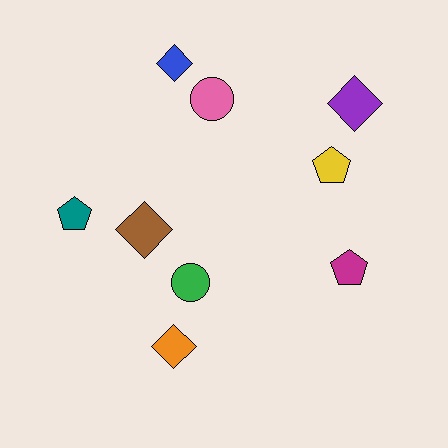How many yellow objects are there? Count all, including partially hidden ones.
There is 1 yellow object.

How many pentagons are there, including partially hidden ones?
There are 3 pentagons.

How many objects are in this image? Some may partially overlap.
There are 9 objects.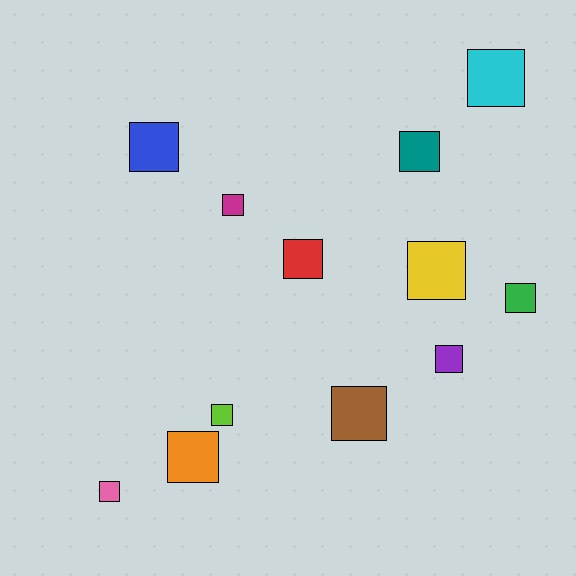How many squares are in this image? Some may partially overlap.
There are 12 squares.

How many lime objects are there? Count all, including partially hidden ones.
There is 1 lime object.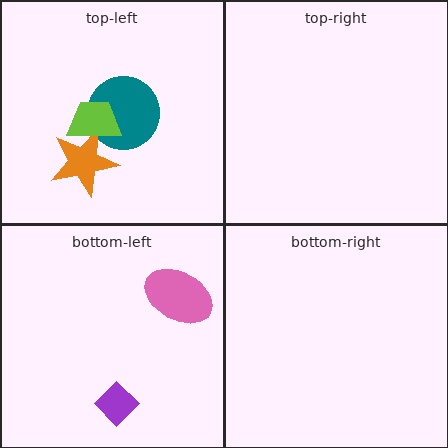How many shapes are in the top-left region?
3.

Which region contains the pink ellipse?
The bottom-left region.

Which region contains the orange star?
The top-left region.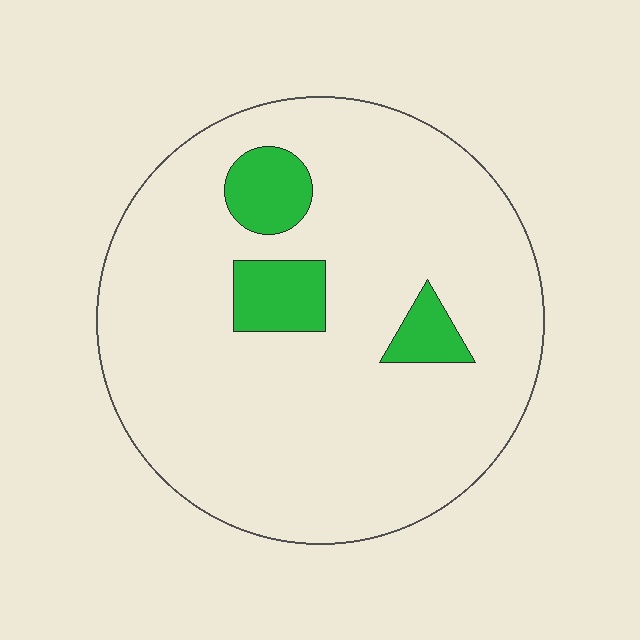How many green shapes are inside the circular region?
3.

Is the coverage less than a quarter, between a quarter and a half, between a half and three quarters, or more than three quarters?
Less than a quarter.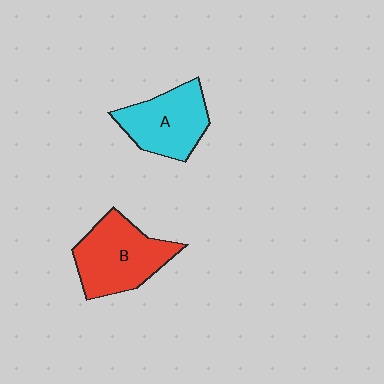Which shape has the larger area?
Shape B (red).